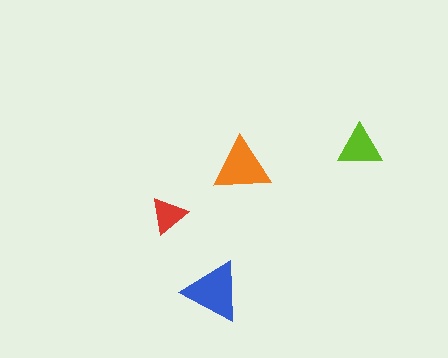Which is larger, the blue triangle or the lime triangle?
The blue one.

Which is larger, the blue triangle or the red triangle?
The blue one.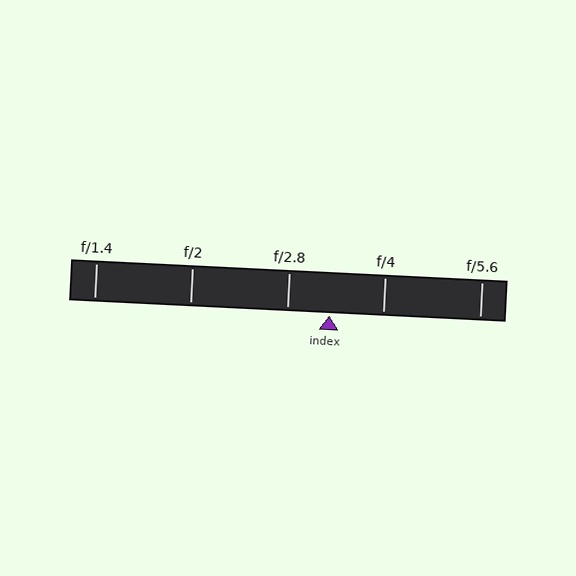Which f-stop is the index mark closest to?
The index mark is closest to f/2.8.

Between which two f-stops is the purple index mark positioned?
The index mark is between f/2.8 and f/4.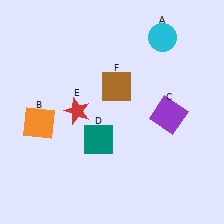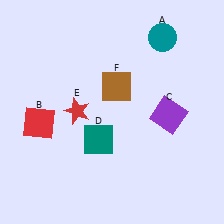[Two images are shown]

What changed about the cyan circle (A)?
In Image 1, A is cyan. In Image 2, it changed to teal.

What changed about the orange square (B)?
In Image 1, B is orange. In Image 2, it changed to red.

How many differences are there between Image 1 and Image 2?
There are 2 differences between the two images.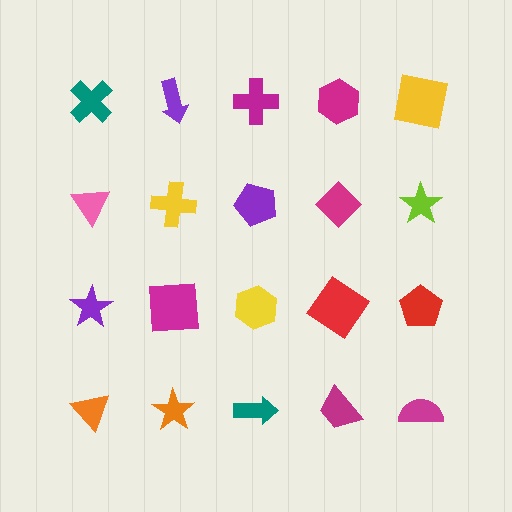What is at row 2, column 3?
A purple pentagon.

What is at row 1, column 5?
A yellow square.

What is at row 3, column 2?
A magenta square.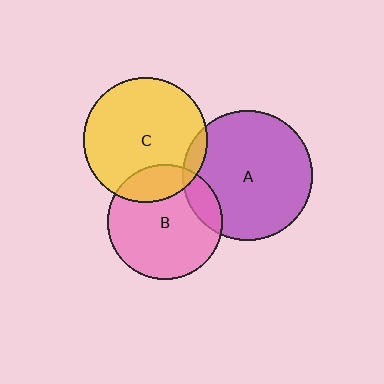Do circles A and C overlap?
Yes.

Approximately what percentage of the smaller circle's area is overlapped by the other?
Approximately 5%.